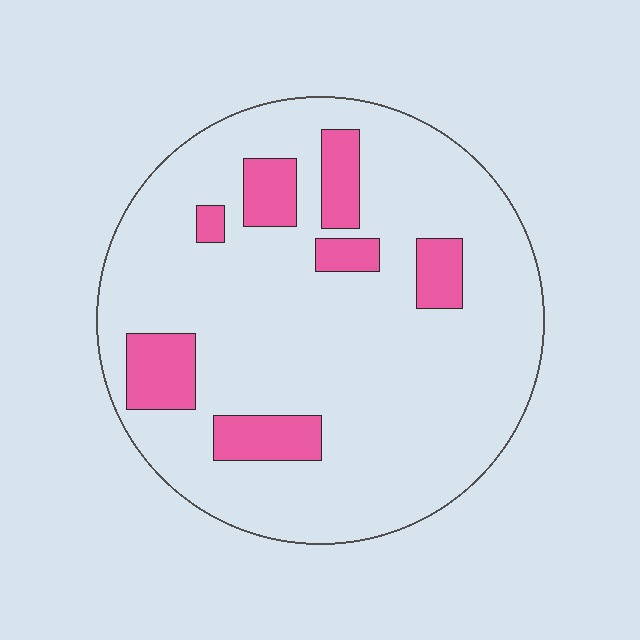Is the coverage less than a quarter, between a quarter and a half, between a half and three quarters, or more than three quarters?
Less than a quarter.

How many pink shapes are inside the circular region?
7.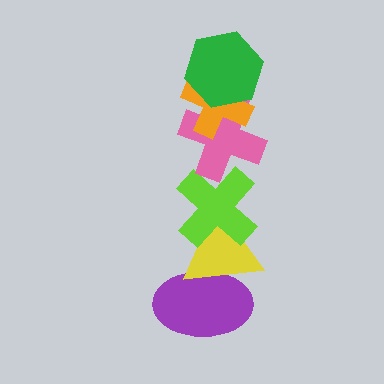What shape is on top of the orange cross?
The green hexagon is on top of the orange cross.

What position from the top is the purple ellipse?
The purple ellipse is 6th from the top.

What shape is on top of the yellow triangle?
The lime cross is on top of the yellow triangle.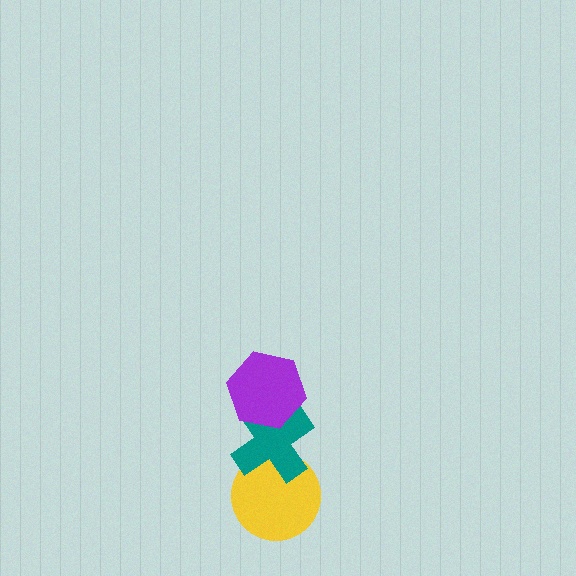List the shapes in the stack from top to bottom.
From top to bottom: the purple hexagon, the teal cross, the yellow circle.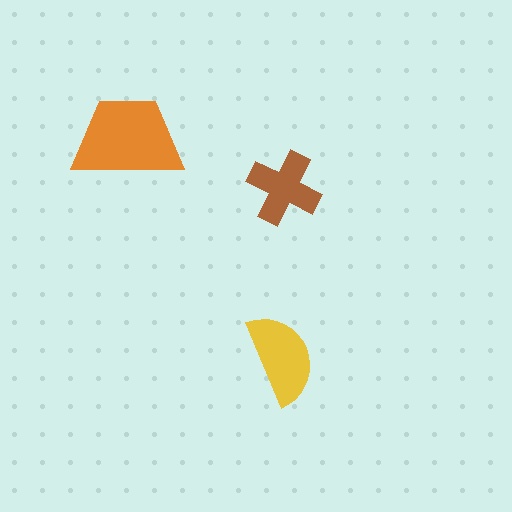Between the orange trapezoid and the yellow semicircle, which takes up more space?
The orange trapezoid.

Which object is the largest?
The orange trapezoid.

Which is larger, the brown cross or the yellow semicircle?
The yellow semicircle.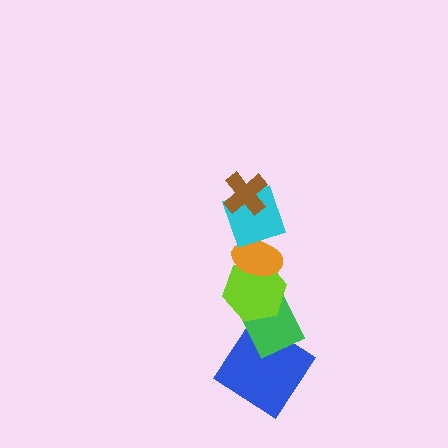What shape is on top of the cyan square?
The brown cross is on top of the cyan square.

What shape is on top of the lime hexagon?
The orange ellipse is on top of the lime hexagon.